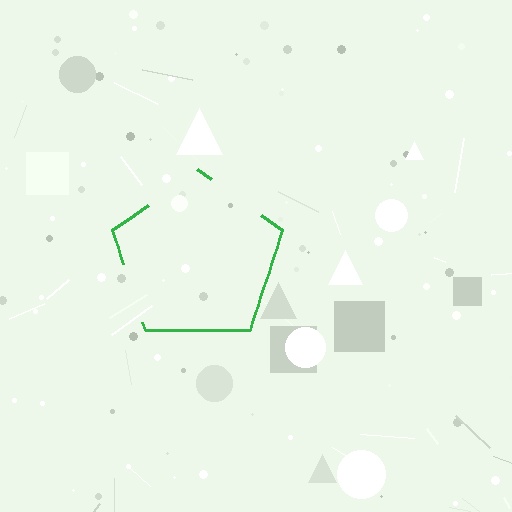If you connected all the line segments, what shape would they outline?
They would outline a pentagon.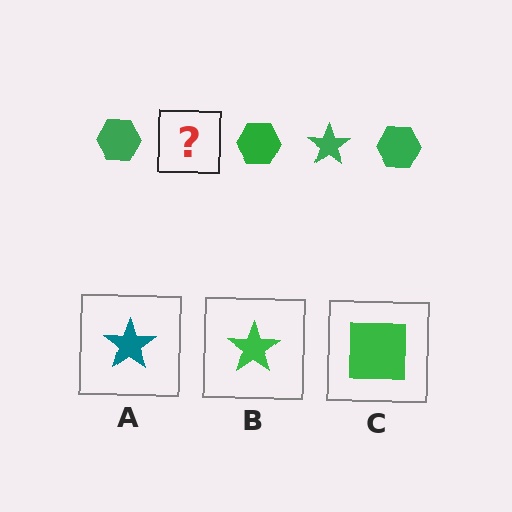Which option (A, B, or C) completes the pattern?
B.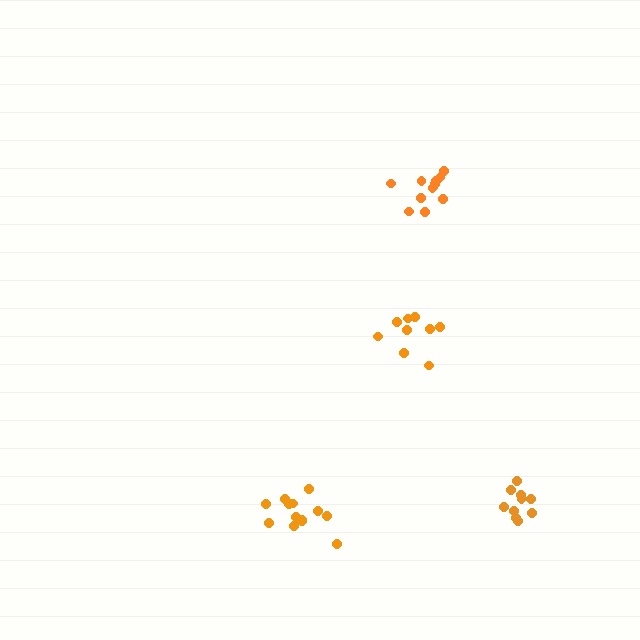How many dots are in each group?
Group 1: 13 dots, Group 2: 9 dots, Group 3: 10 dots, Group 4: 12 dots (44 total).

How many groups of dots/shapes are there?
There are 4 groups.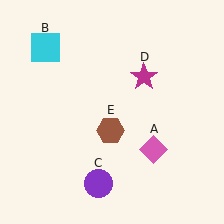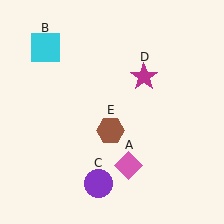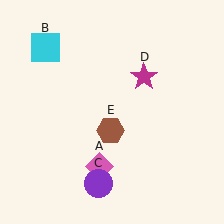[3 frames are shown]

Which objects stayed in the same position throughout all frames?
Cyan square (object B) and purple circle (object C) and magenta star (object D) and brown hexagon (object E) remained stationary.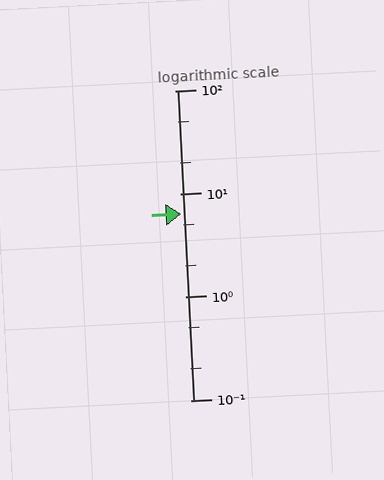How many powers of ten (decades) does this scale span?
The scale spans 3 decades, from 0.1 to 100.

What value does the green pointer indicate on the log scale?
The pointer indicates approximately 6.4.